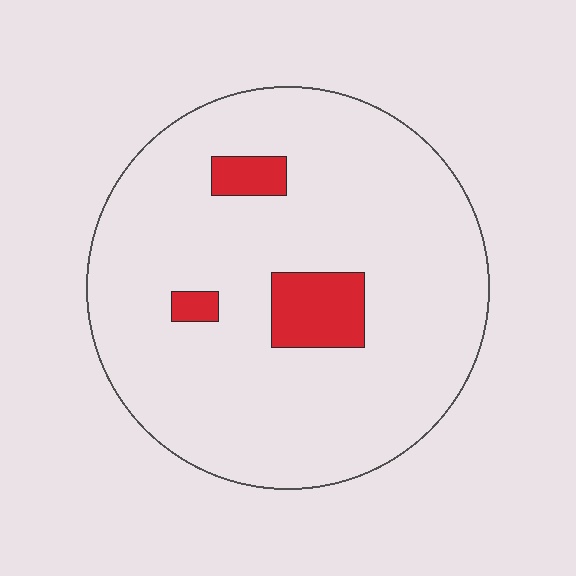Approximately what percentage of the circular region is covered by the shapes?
Approximately 10%.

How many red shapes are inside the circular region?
3.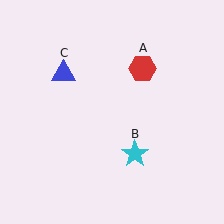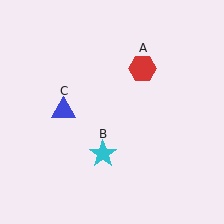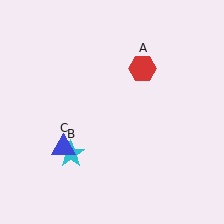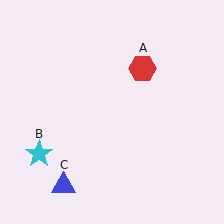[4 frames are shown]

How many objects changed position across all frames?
2 objects changed position: cyan star (object B), blue triangle (object C).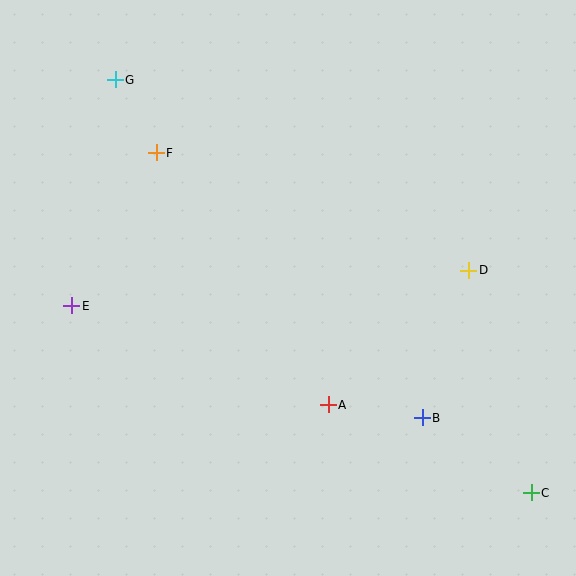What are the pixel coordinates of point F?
Point F is at (156, 153).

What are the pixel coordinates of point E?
Point E is at (72, 306).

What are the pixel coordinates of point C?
Point C is at (531, 493).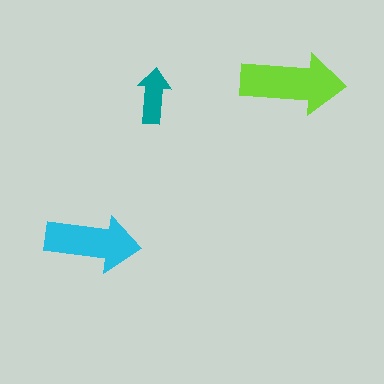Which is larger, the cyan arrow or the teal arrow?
The cyan one.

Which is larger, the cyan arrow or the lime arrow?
The lime one.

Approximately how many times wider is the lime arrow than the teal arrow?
About 2 times wider.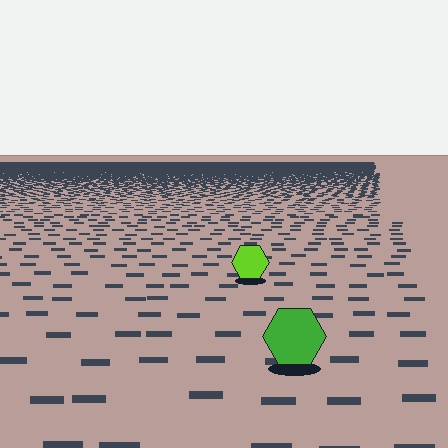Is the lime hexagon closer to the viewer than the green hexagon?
No. The green hexagon is closer — you can tell from the texture gradient: the ground texture is coarser near it.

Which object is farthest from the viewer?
The lime hexagon is farthest from the viewer. It appears smaller and the ground texture around it is denser.